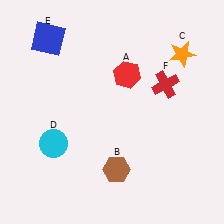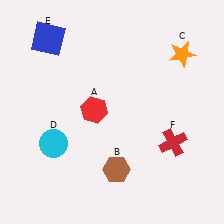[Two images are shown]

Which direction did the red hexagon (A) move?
The red hexagon (A) moved down.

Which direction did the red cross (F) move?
The red cross (F) moved down.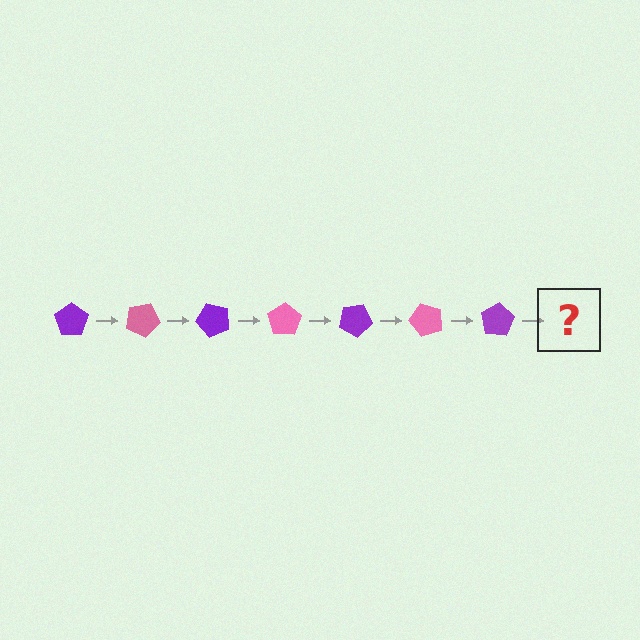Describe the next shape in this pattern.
It should be a pink pentagon, rotated 175 degrees from the start.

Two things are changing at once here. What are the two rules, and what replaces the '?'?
The two rules are that it rotates 25 degrees each step and the color cycles through purple and pink. The '?' should be a pink pentagon, rotated 175 degrees from the start.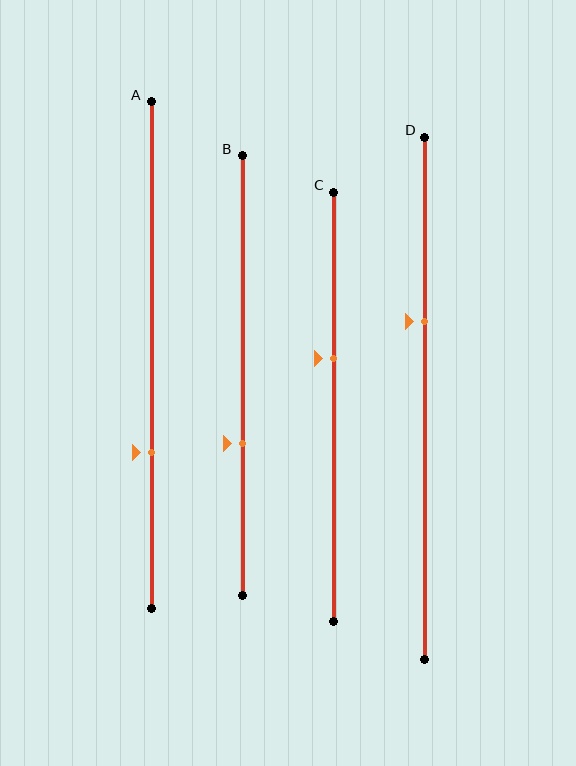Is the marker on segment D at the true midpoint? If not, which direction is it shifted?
No, the marker on segment D is shifted upward by about 15% of the segment length.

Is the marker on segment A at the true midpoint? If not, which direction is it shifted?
No, the marker on segment A is shifted downward by about 19% of the segment length.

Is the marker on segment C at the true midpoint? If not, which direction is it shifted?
No, the marker on segment C is shifted upward by about 11% of the segment length.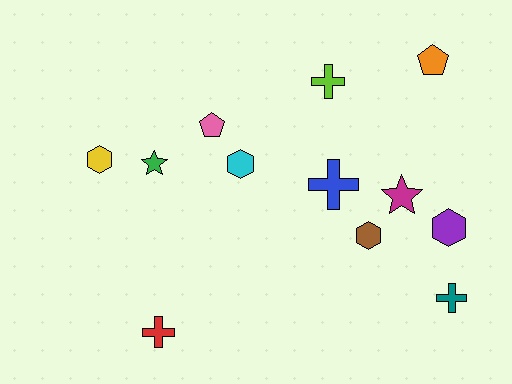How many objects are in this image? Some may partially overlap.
There are 12 objects.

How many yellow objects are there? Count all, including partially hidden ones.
There is 1 yellow object.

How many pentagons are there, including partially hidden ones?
There are 2 pentagons.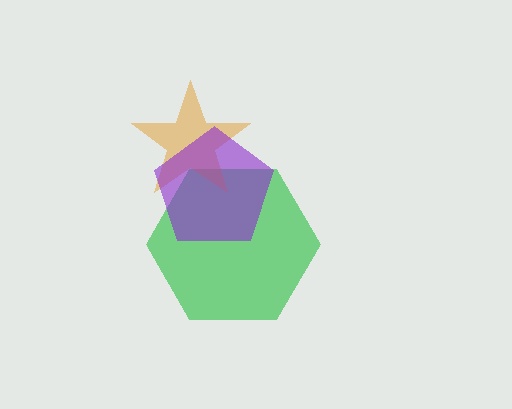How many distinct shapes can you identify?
There are 3 distinct shapes: a green hexagon, an orange star, a purple pentagon.